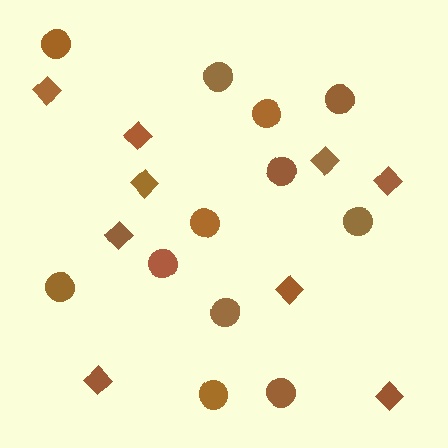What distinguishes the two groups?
There are 2 groups: one group of circles (12) and one group of diamonds (9).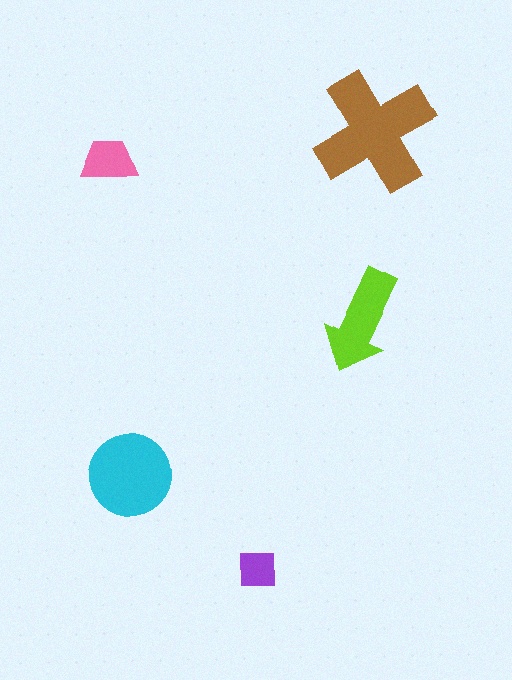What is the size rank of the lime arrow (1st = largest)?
3rd.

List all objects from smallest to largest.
The purple square, the pink trapezoid, the lime arrow, the cyan circle, the brown cross.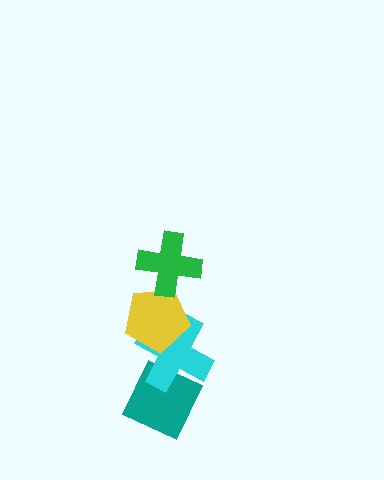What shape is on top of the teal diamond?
The cyan cross is on top of the teal diamond.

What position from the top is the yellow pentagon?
The yellow pentagon is 2nd from the top.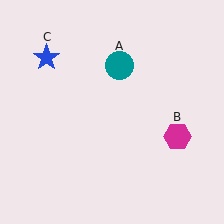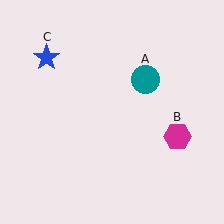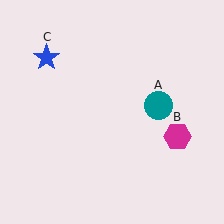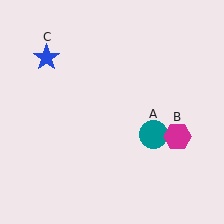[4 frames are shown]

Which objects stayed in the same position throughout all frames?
Magenta hexagon (object B) and blue star (object C) remained stationary.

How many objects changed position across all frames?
1 object changed position: teal circle (object A).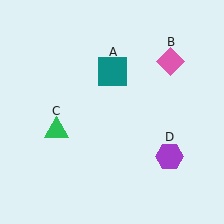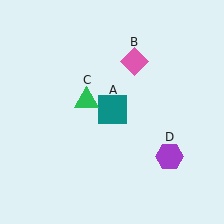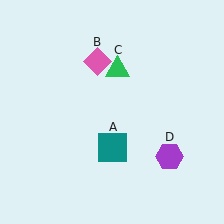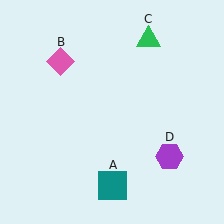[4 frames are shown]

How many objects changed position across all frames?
3 objects changed position: teal square (object A), pink diamond (object B), green triangle (object C).